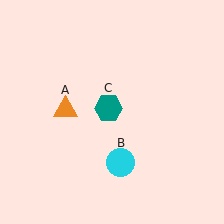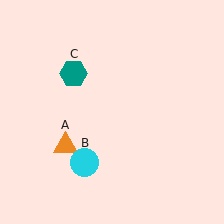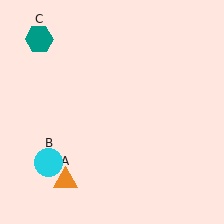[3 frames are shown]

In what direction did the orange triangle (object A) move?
The orange triangle (object A) moved down.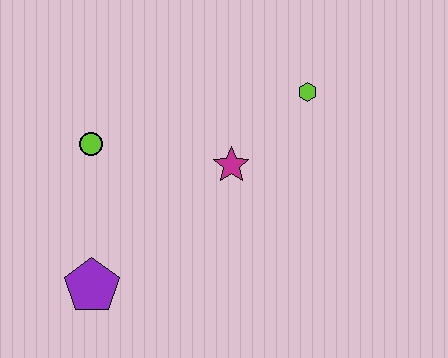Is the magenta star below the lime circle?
Yes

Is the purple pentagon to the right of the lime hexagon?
No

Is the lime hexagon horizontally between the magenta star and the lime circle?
No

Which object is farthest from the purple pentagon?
The lime hexagon is farthest from the purple pentagon.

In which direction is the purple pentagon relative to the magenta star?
The purple pentagon is to the left of the magenta star.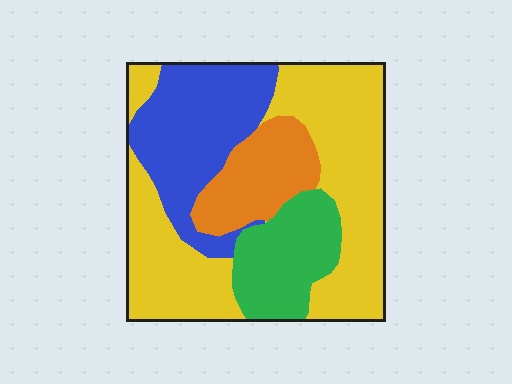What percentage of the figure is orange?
Orange takes up about one eighth (1/8) of the figure.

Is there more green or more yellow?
Yellow.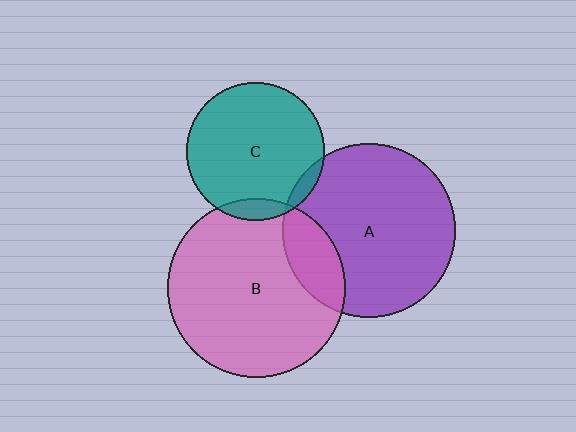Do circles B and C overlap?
Yes.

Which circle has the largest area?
Circle B (pink).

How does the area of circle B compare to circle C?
Approximately 1.7 times.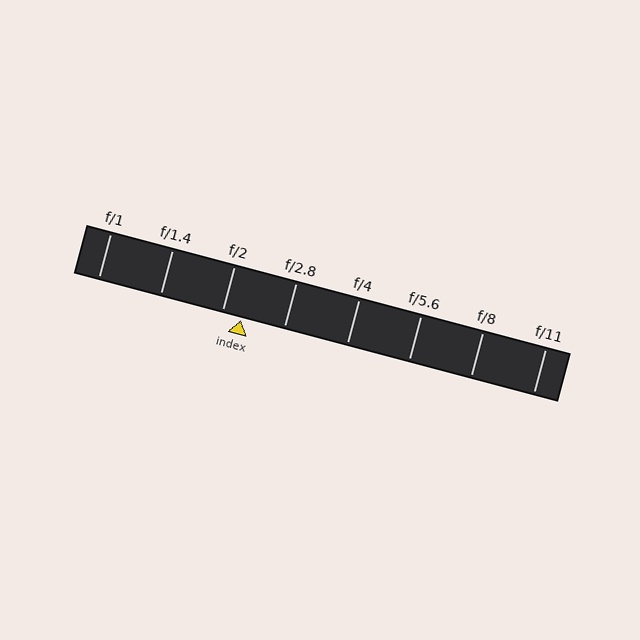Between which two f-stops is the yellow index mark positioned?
The index mark is between f/2 and f/2.8.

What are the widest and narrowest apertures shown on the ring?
The widest aperture shown is f/1 and the narrowest is f/11.